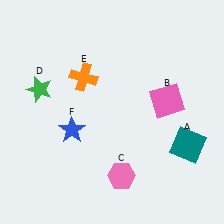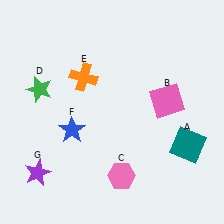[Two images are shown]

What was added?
A purple star (G) was added in Image 2.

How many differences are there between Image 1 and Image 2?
There is 1 difference between the two images.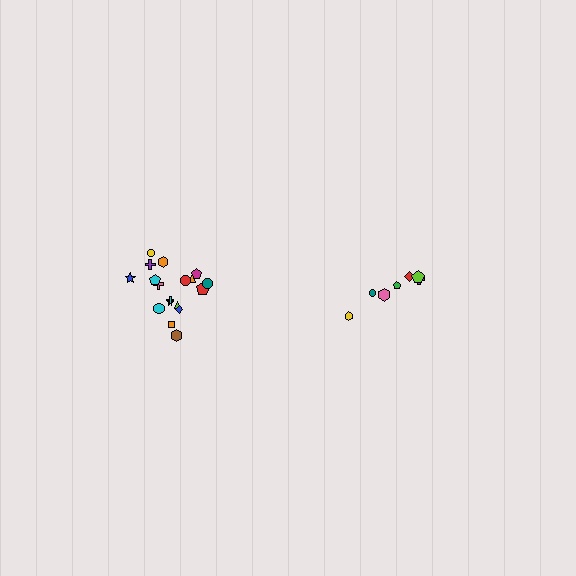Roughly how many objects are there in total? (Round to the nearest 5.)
Roughly 25 objects in total.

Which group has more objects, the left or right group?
The left group.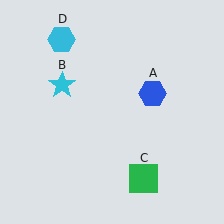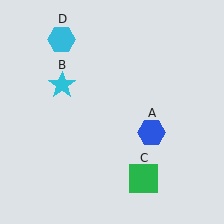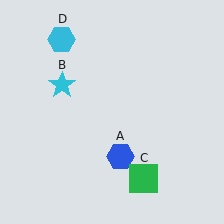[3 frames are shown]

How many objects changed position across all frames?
1 object changed position: blue hexagon (object A).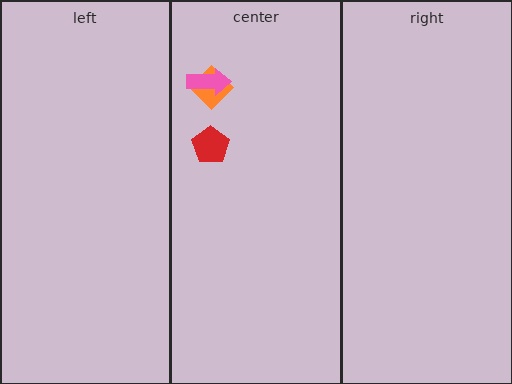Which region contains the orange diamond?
The center region.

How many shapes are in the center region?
3.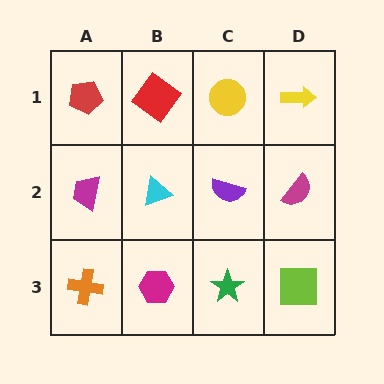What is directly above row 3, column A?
A magenta trapezoid.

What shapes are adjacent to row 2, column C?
A yellow circle (row 1, column C), a green star (row 3, column C), a cyan triangle (row 2, column B), a magenta semicircle (row 2, column D).